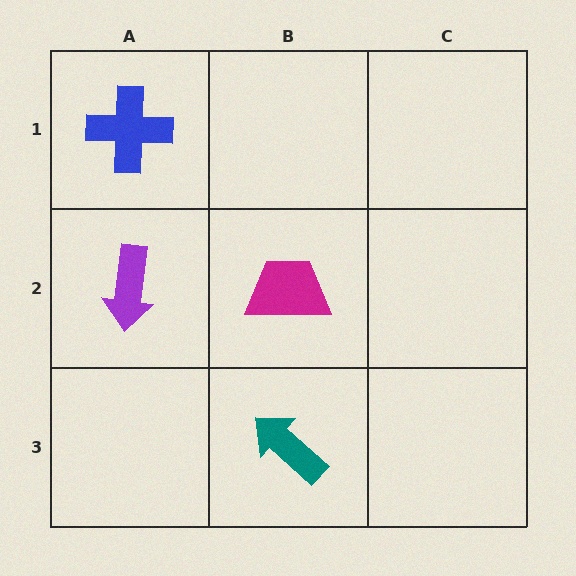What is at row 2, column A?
A purple arrow.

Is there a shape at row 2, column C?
No, that cell is empty.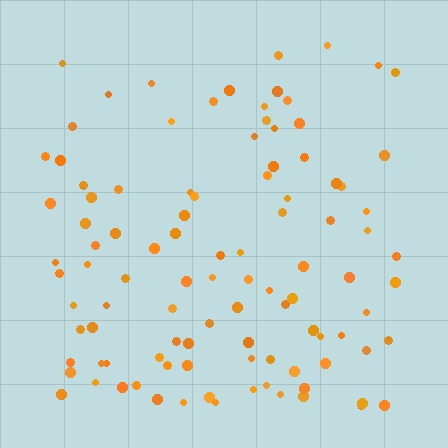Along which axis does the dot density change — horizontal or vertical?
Vertical.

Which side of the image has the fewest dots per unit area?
The top.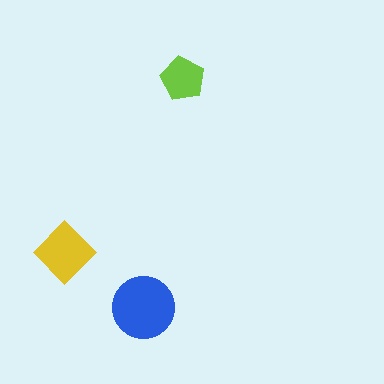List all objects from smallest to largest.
The lime pentagon, the yellow diamond, the blue circle.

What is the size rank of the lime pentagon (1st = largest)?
3rd.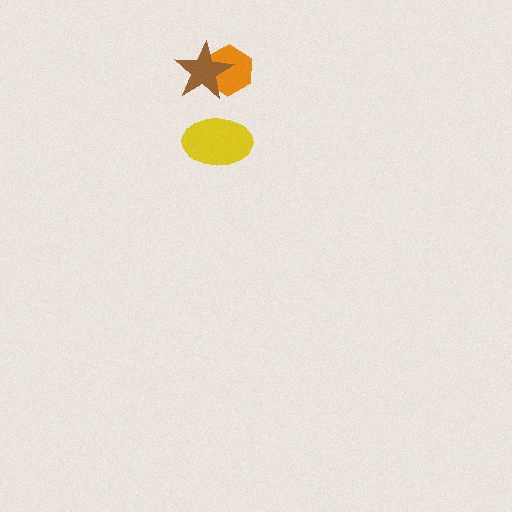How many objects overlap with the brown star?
1 object overlaps with the brown star.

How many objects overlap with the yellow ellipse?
0 objects overlap with the yellow ellipse.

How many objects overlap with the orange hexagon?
1 object overlaps with the orange hexagon.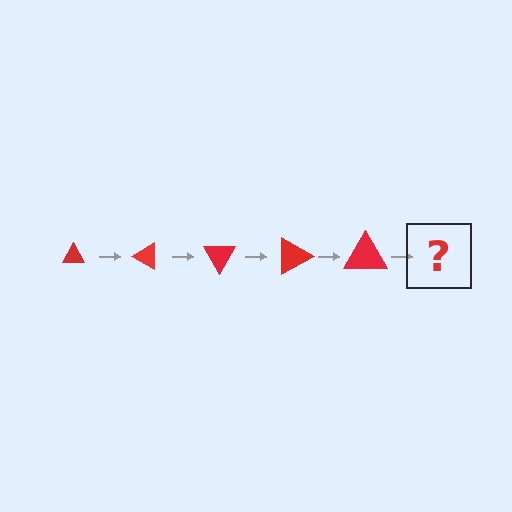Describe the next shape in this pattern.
It should be a triangle, larger than the previous one and rotated 150 degrees from the start.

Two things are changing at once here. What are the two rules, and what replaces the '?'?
The two rules are that the triangle grows larger each step and it rotates 30 degrees each step. The '?' should be a triangle, larger than the previous one and rotated 150 degrees from the start.